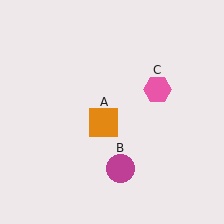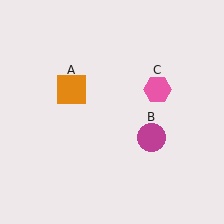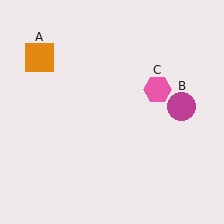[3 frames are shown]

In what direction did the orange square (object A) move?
The orange square (object A) moved up and to the left.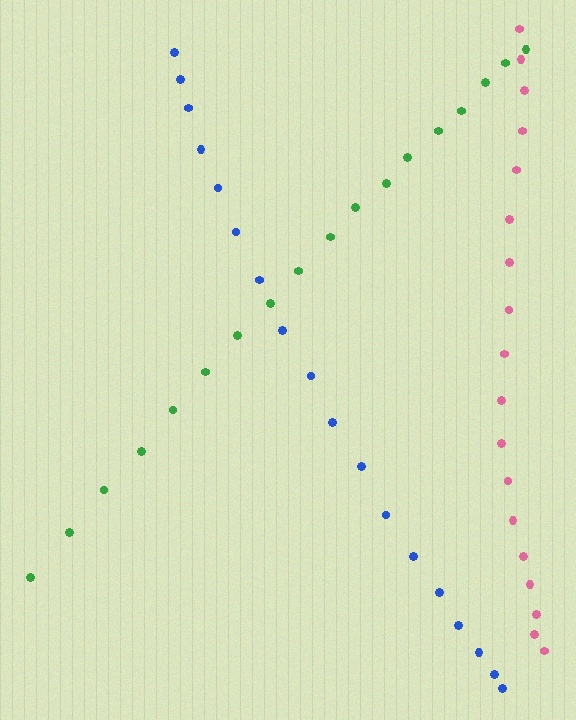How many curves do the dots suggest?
There are 3 distinct paths.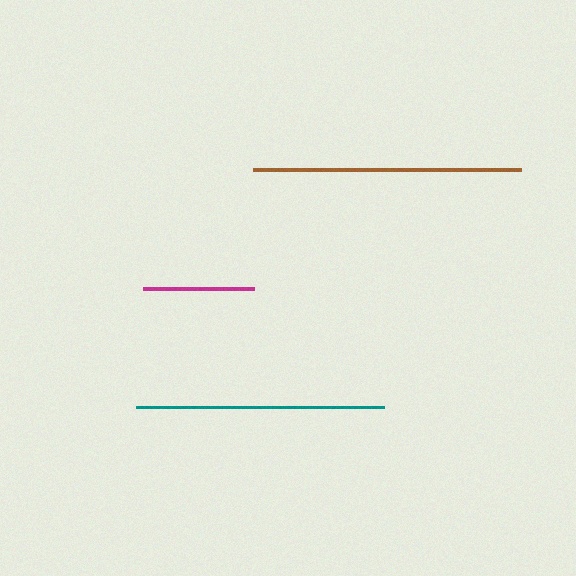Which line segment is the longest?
The brown line is the longest at approximately 268 pixels.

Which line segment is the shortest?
The magenta line is the shortest at approximately 110 pixels.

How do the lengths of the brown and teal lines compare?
The brown and teal lines are approximately the same length.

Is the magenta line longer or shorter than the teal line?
The teal line is longer than the magenta line.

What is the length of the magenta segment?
The magenta segment is approximately 110 pixels long.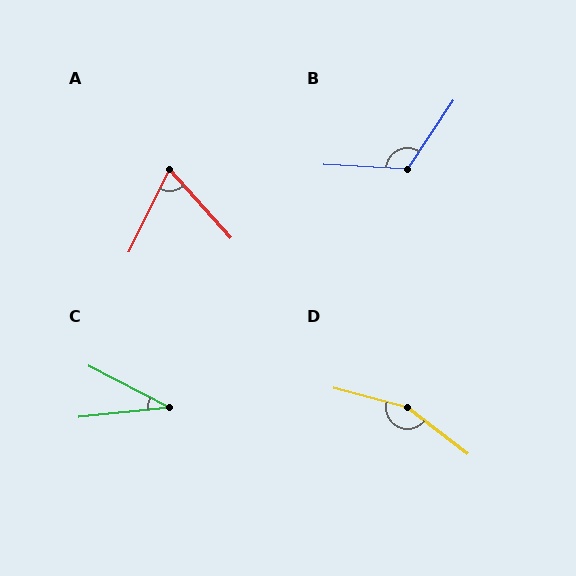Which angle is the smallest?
C, at approximately 33 degrees.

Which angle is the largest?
D, at approximately 157 degrees.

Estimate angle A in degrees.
Approximately 69 degrees.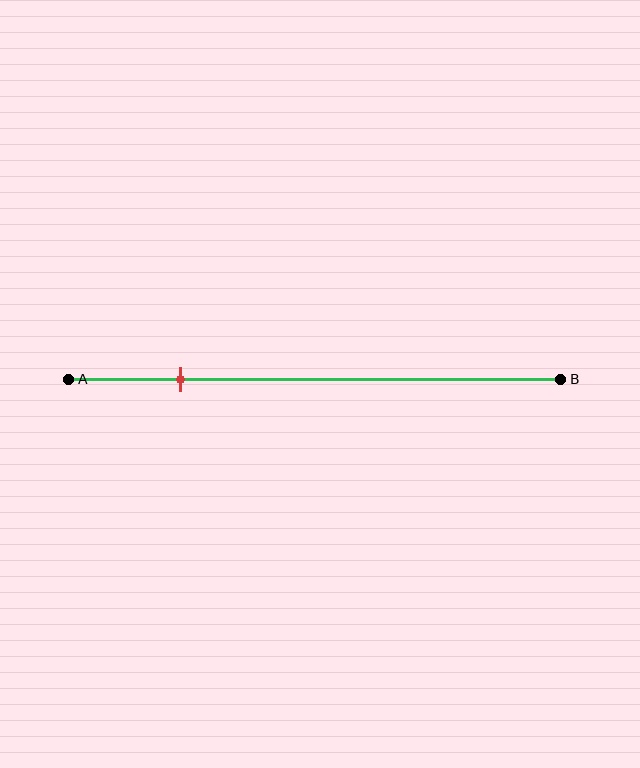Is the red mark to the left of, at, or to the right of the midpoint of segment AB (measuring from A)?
The red mark is to the left of the midpoint of segment AB.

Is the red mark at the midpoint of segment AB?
No, the mark is at about 25% from A, not at the 50% midpoint.